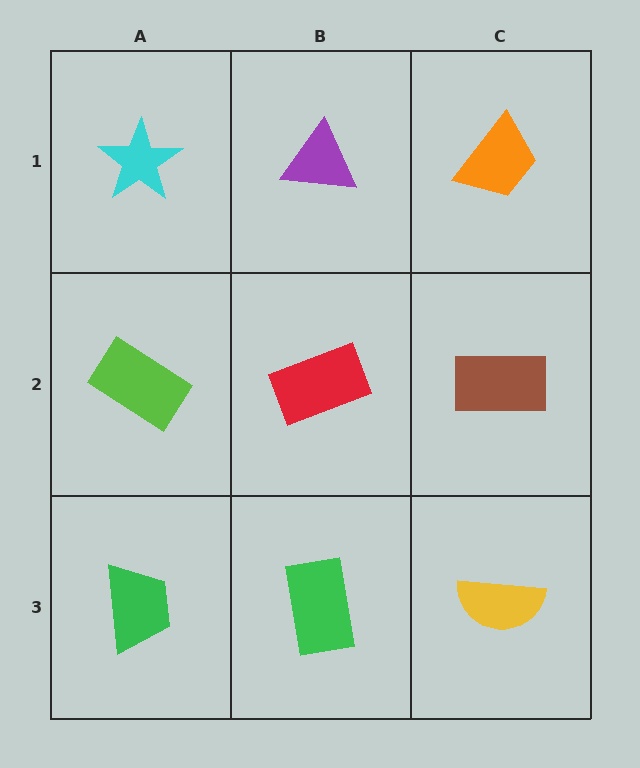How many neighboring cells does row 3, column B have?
3.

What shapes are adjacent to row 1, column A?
A lime rectangle (row 2, column A), a purple triangle (row 1, column B).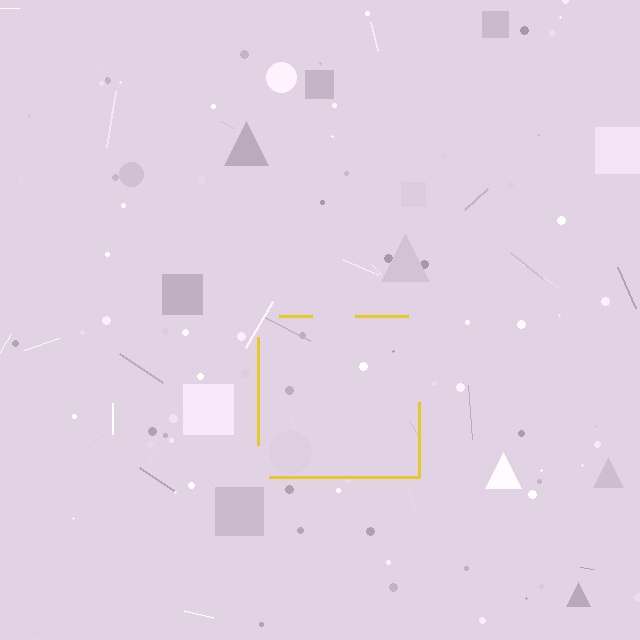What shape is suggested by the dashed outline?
The dashed outline suggests a square.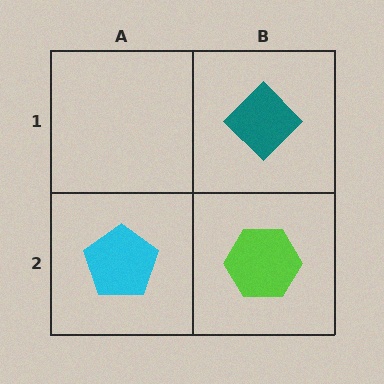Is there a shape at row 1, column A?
No, that cell is empty.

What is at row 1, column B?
A teal diamond.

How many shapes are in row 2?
2 shapes.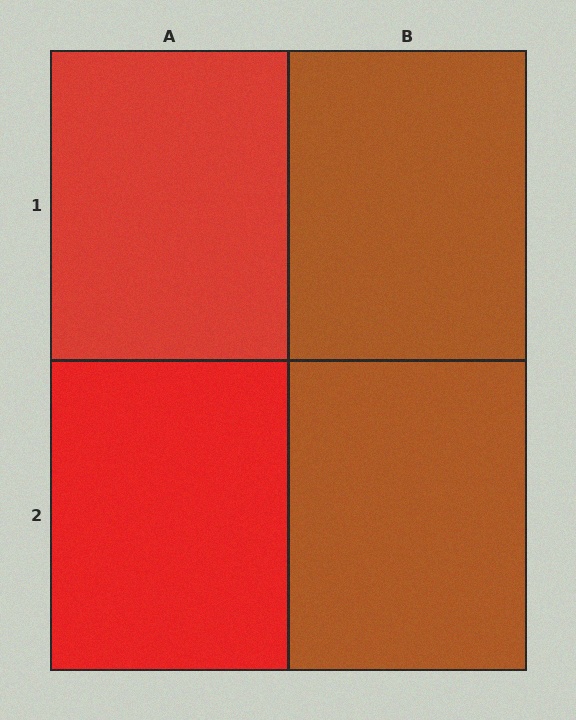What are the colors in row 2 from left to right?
Red, brown.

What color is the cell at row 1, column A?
Red.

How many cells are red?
2 cells are red.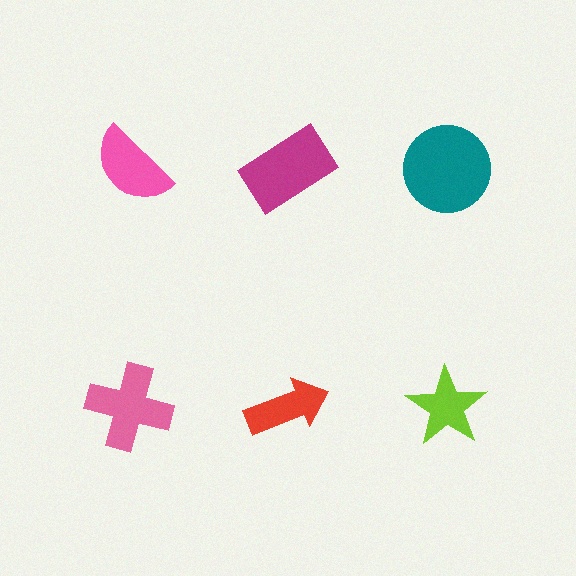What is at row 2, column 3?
A lime star.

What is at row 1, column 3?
A teal circle.